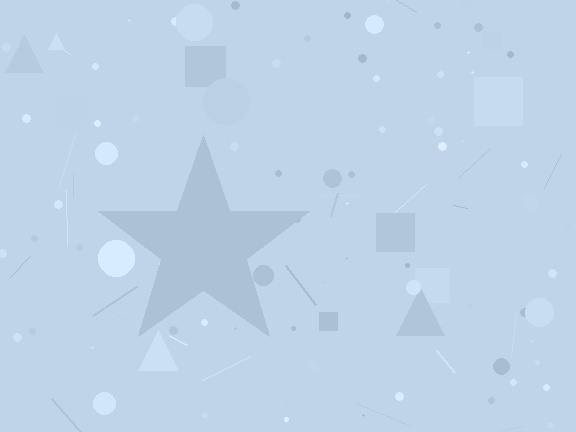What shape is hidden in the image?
A star is hidden in the image.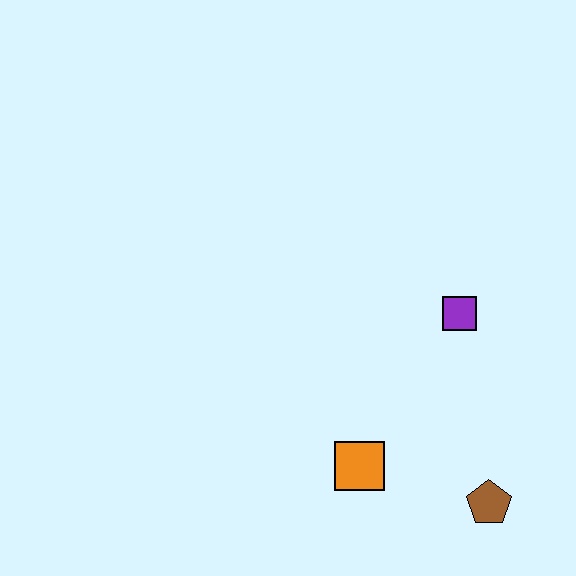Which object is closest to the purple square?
The orange square is closest to the purple square.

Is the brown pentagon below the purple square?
Yes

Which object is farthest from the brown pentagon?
The purple square is farthest from the brown pentagon.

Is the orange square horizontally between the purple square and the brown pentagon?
No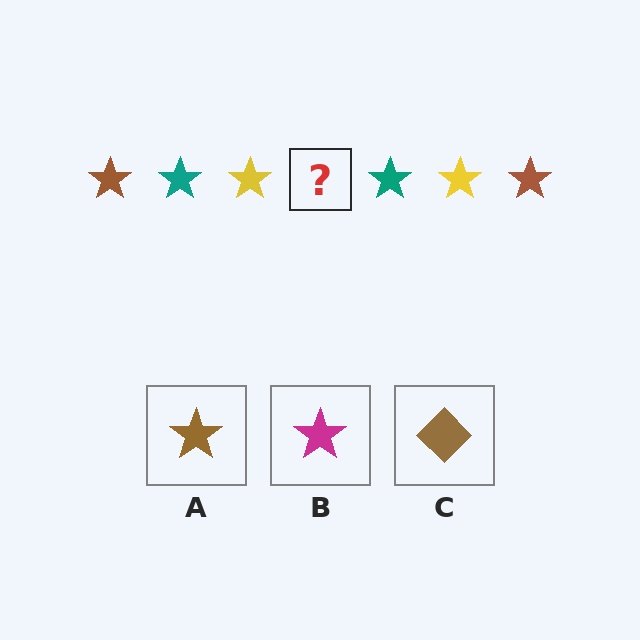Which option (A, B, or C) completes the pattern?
A.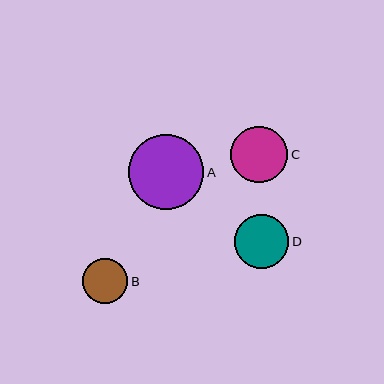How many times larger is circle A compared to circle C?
Circle A is approximately 1.3 times the size of circle C.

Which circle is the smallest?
Circle B is the smallest with a size of approximately 45 pixels.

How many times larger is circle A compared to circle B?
Circle A is approximately 1.7 times the size of circle B.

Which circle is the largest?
Circle A is the largest with a size of approximately 75 pixels.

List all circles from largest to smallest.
From largest to smallest: A, C, D, B.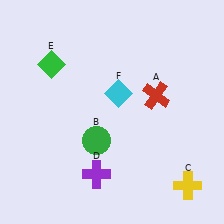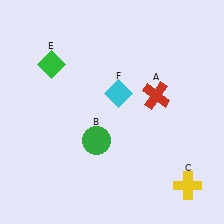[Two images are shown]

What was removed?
The purple cross (D) was removed in Image 2.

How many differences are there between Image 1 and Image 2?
There is 1 difference between the two images.